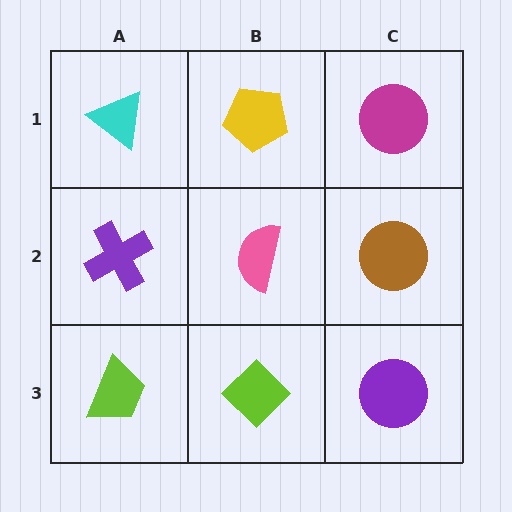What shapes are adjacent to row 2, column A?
A cyan triangle (row 1, column A), a lime trapezoid (row 3, column A), a pink semicircle (row 2, column B).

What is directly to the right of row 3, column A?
A lime diamond.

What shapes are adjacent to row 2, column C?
A magenta circle (row 1, column C), a purple circle (row 3, column C), a pink semicircle (row 2, column B).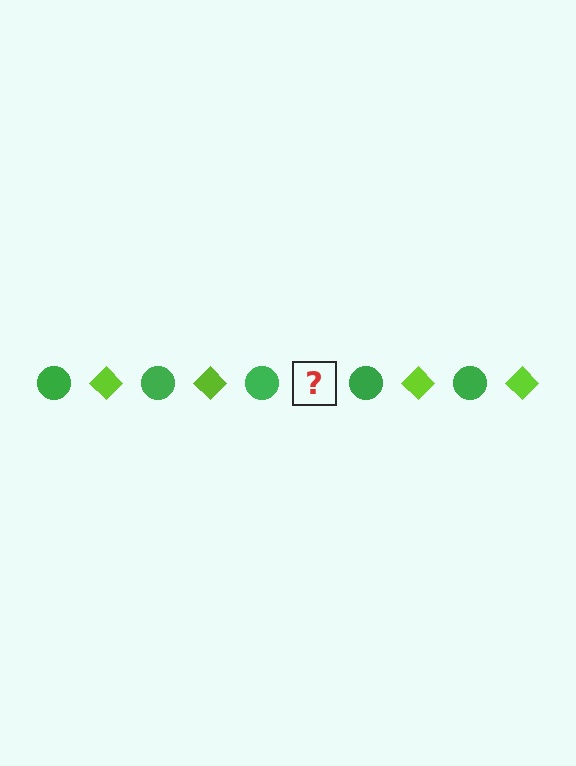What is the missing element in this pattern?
The missing element is a lime diamond.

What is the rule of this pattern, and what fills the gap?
The rule is that the pattern alternates between green circle and lime diamond. The gap should be filled with a lime diamond.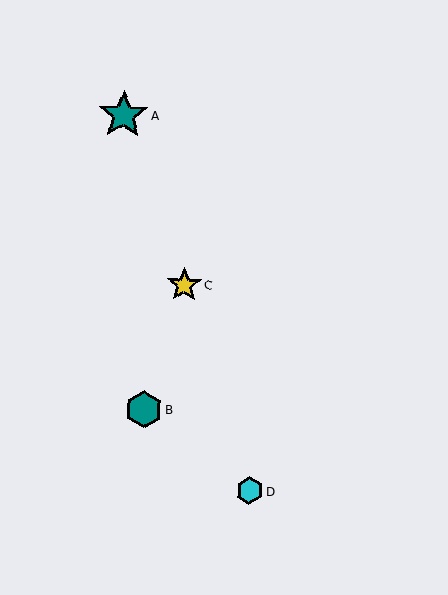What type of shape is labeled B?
Shape B is a teal hexagon.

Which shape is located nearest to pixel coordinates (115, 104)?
The teal star (labeled A) at (124, 115) is nearest to that location.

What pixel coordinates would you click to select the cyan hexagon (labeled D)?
Click at (250, 491) to select the cyan hexagon D.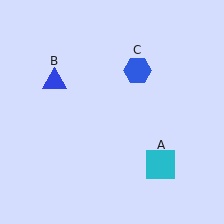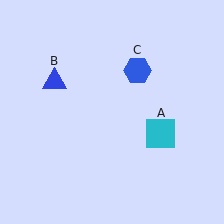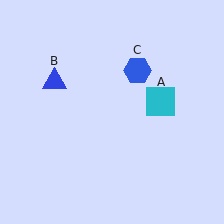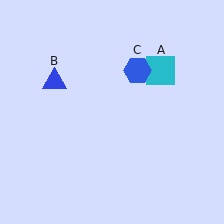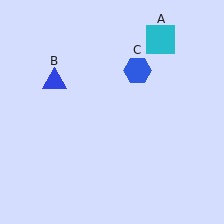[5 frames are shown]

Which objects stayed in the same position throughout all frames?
Blue triangle (object B) and blue hexagon (object C) remained stationary.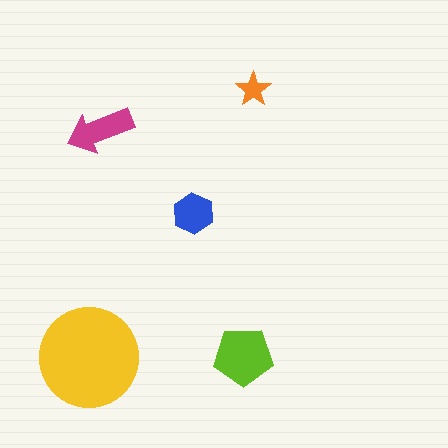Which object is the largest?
The yellow circle.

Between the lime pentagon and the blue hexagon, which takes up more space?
The lime pentagon.